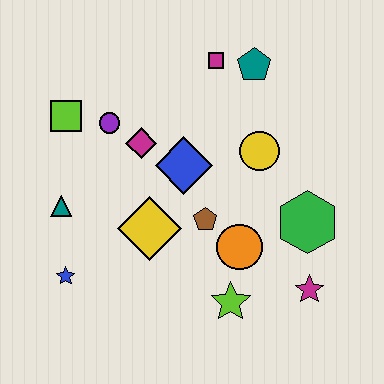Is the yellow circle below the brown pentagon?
No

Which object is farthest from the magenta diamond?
The magenta star is farthest from the magenta diamond.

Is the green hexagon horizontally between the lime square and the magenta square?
No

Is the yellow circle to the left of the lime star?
No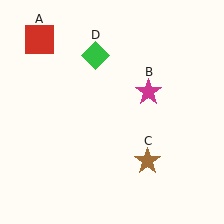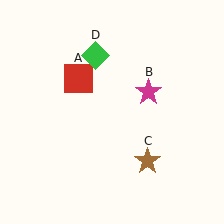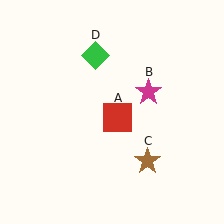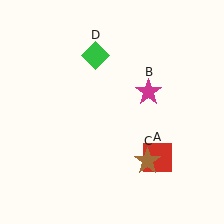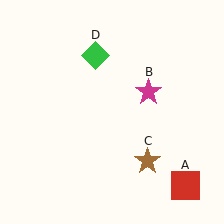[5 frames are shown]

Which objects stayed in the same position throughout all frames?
Magenta star (object B) and brown star (object C) and green diamond (object D) remained stationary.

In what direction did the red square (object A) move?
The red square (object A) moved down and to the right.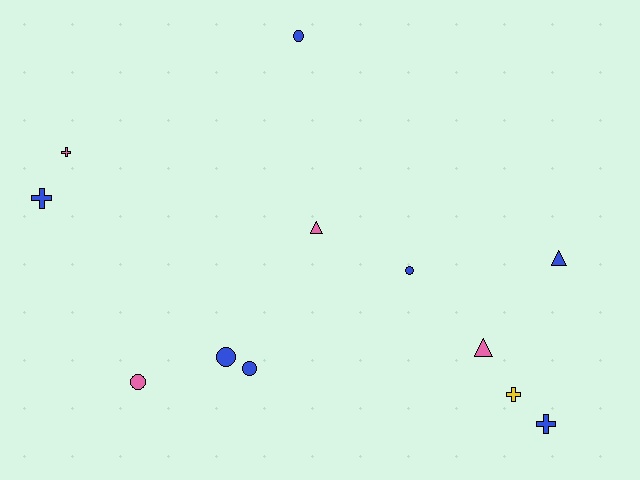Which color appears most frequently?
Blue, with 7 objects.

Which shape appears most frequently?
Circle, with 5 objects.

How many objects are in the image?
There are 12 objects.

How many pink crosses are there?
There is 1 pink cross.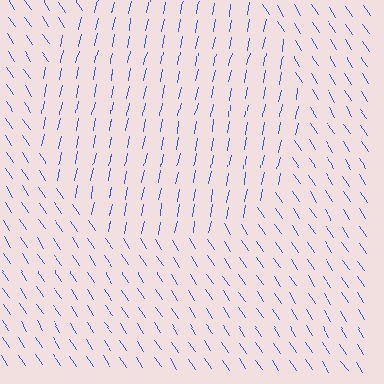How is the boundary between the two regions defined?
The boundary is defined purely by a change in line orientation (approximately 45 degrees difference). All lines are the same color and thickness.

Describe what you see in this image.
The image is filled with small blue line segments. A circle region in the image has lines oriented differently from the surrounding lines, creating a visible texture boundary.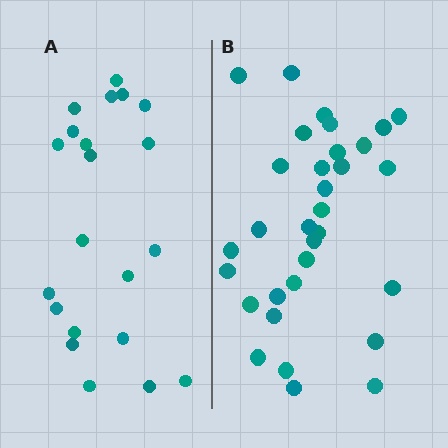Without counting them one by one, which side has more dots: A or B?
Region B (the right region) has more dots.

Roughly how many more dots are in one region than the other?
Region B has roughly 12 or so more dots than region A.